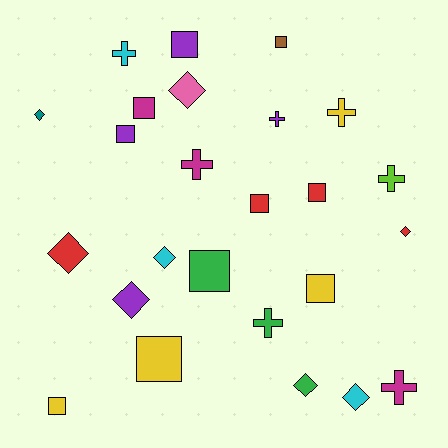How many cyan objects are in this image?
There are 3 cyan objects.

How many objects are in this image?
There are 25 objects.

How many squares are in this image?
There are 10 squares.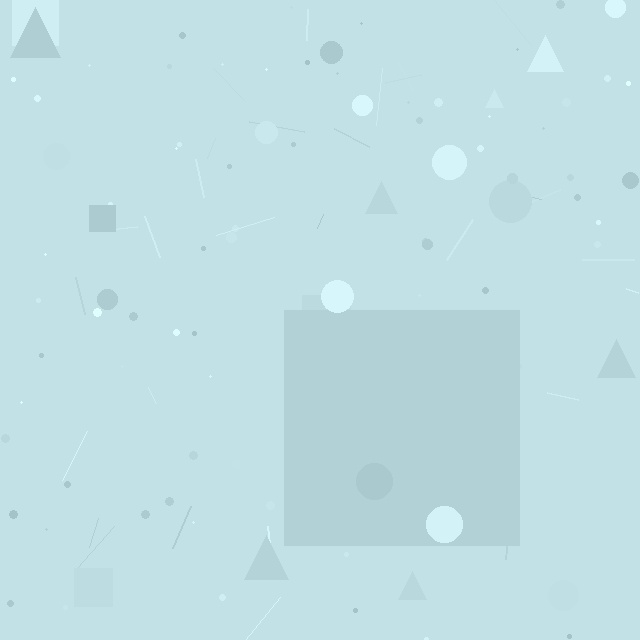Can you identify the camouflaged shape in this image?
The camouflaged shape is a square.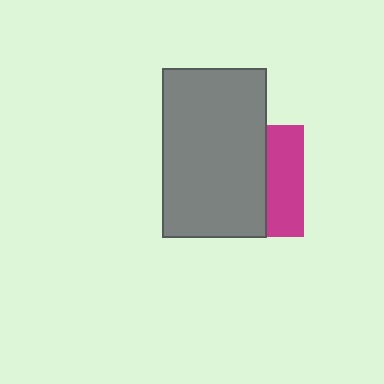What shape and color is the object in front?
The object in front is a gray rectangle.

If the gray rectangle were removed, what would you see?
You would see the complete magenta square.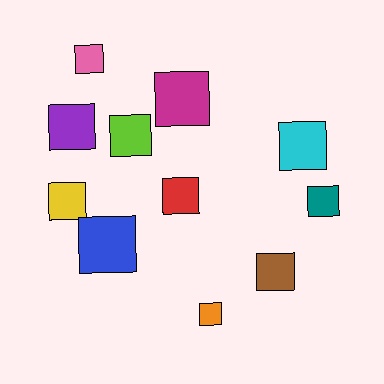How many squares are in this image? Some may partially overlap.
There are 11 squares.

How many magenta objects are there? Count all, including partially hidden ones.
There is 1 magenta object.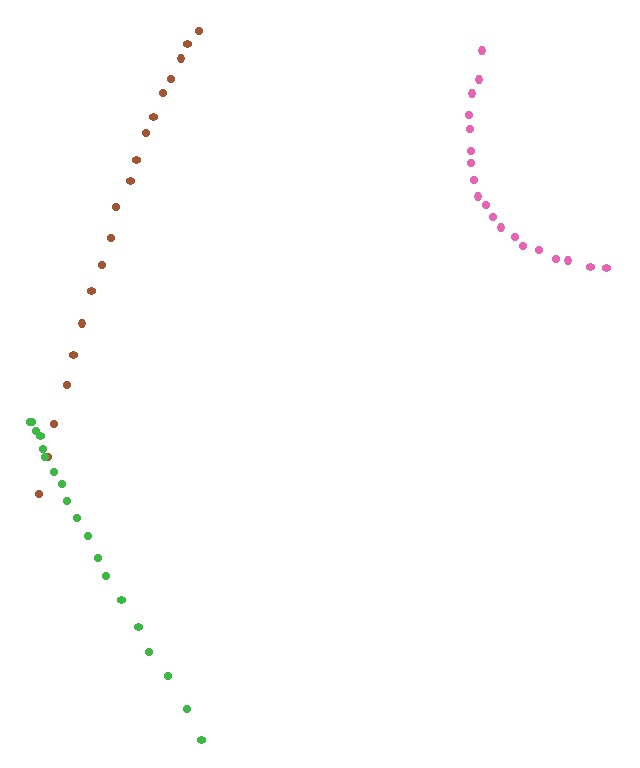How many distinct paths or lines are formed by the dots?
There are 3 distinct paths.